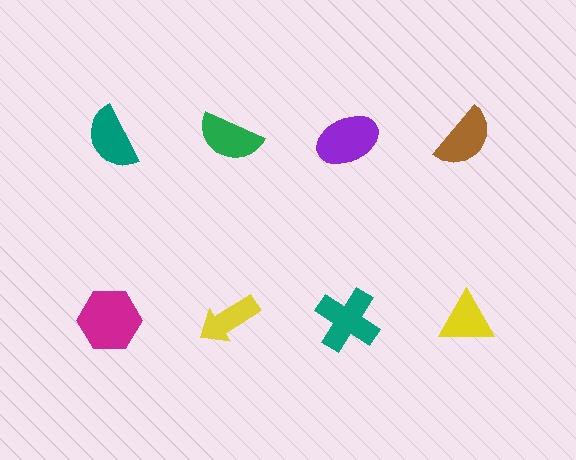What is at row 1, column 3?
A purple ellipse.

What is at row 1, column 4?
A brown semicircle.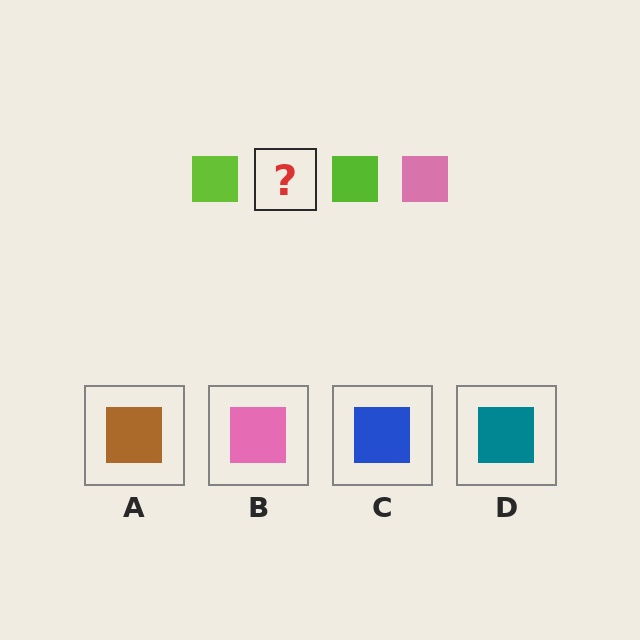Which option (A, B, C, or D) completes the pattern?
B.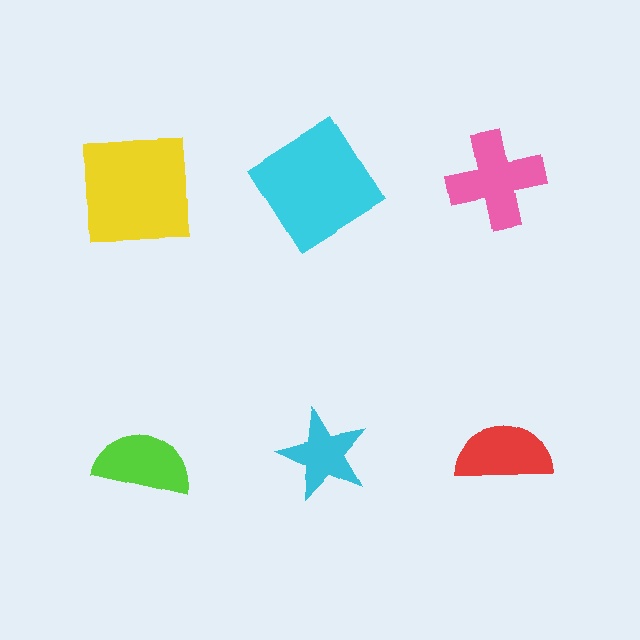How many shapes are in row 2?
3 shapes.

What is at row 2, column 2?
A cyan star.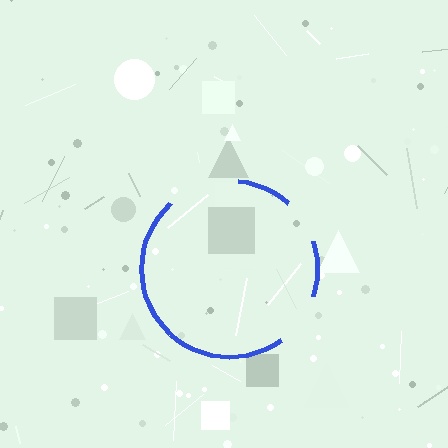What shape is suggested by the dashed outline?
The dashed outline suggests a circle.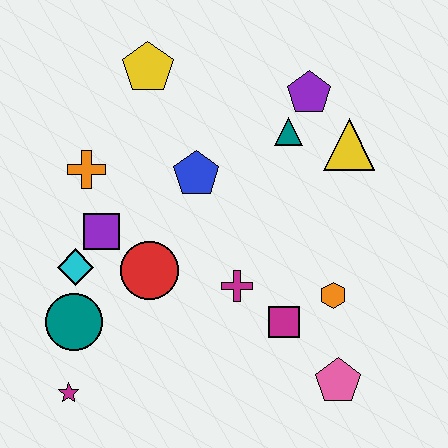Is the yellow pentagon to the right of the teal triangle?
No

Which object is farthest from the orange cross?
The pink pentagon is farthest from the orange cross.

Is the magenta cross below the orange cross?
Yes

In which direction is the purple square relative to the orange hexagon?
The purple square is to the left of the orange hexagon.